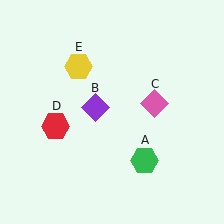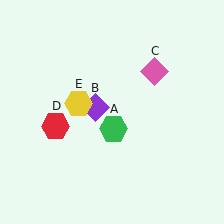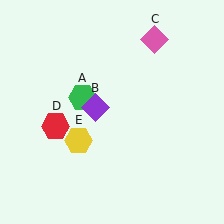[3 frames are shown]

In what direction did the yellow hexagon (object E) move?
The yellow hexagon (object E) moved down.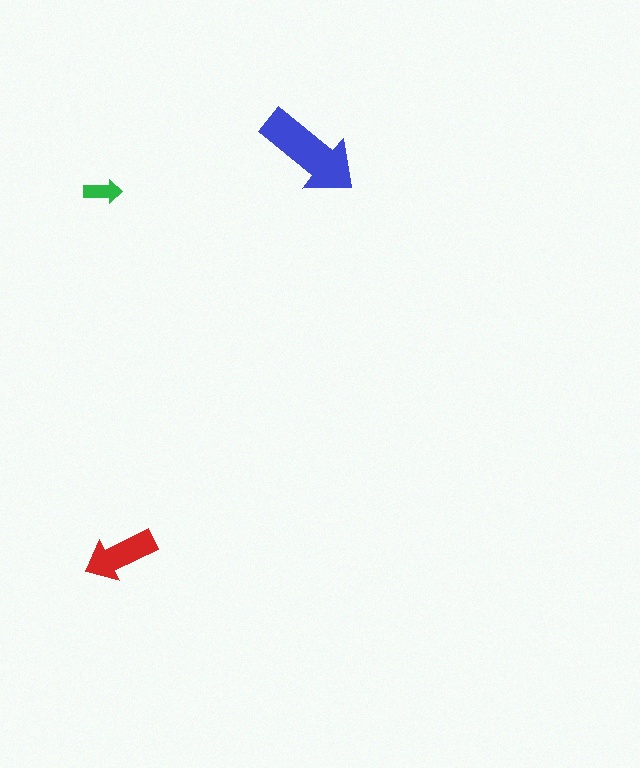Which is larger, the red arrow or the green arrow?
The red one.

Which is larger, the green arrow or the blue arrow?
The blue one.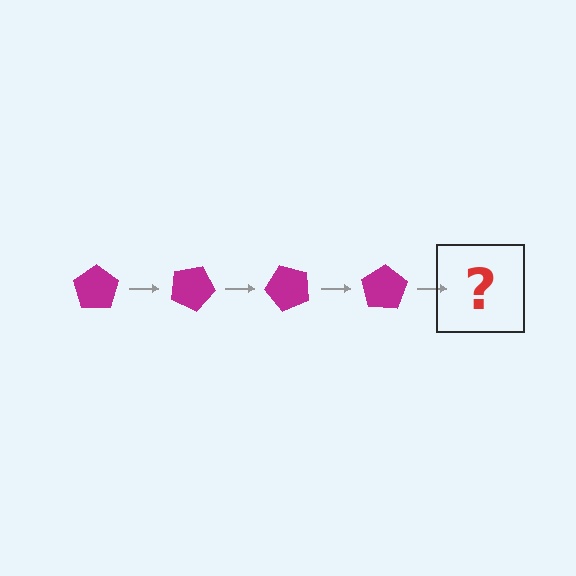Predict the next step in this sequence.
The next step is a magenta pentagon rotated 100 degrees.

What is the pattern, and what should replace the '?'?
The pattern is that the pentagon rotates 25 degrees each step. The '?' should be a magenta pentagon rotated 100 degrees.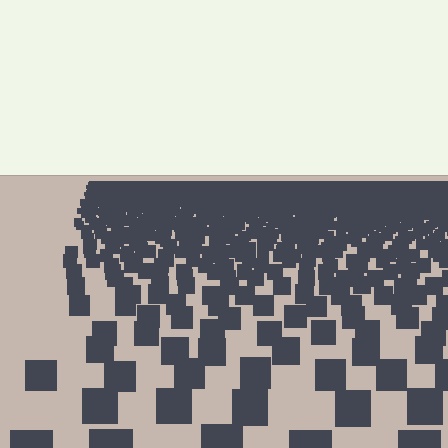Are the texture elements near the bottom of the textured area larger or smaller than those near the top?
Larger. Near the bottom, elements are closer to the viewer and appear at a bigger on-screen size.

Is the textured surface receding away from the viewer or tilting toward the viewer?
The surface is receding away from the viewer. Texture elements get smaller and denser toward the top.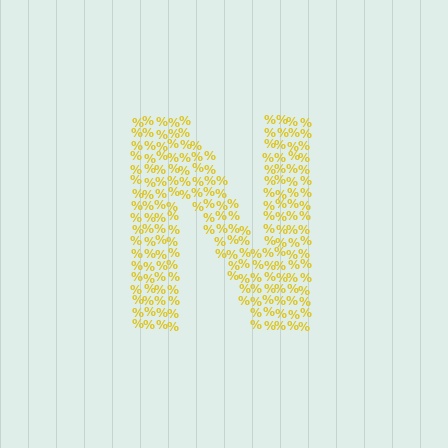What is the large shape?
The large shape is the letter N.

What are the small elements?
The small elements are percent signs.